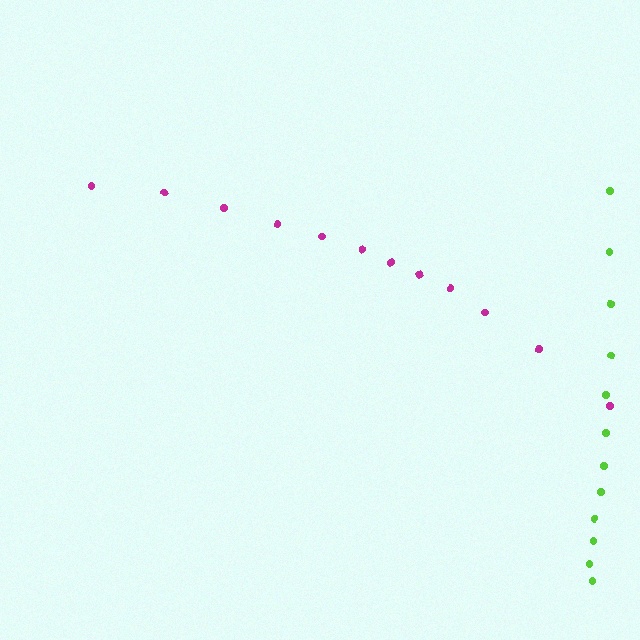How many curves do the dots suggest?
There are 2 distinct paths.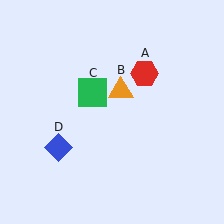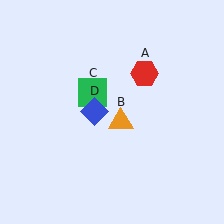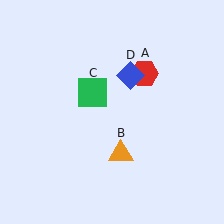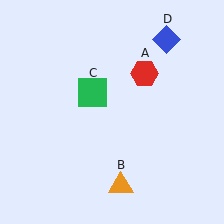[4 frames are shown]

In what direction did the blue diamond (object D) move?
The blue diamond (object D) moved up and to the right.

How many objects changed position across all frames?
2 objects changed position: orange triangle (object B), blue diamond (object D).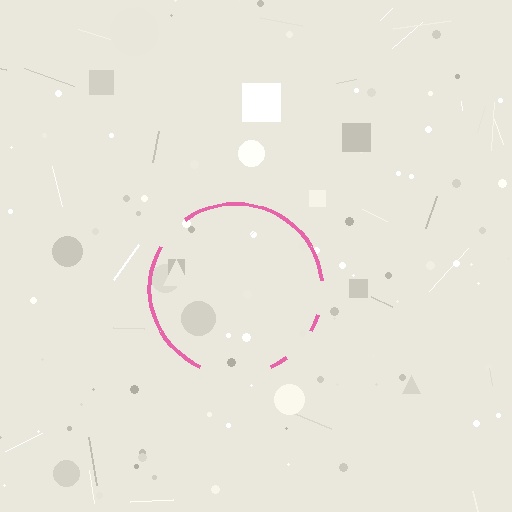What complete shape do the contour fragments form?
The contour fragments form a circle.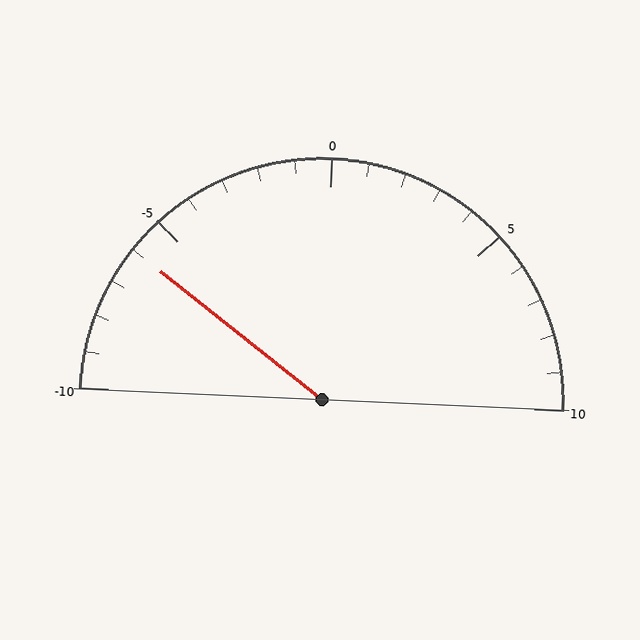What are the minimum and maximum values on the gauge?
The gauge ranges from -10 to 10.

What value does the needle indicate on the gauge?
The needle indicates approximately -6.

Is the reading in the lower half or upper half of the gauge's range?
The reading is in the lower half of the range (-10 to 10).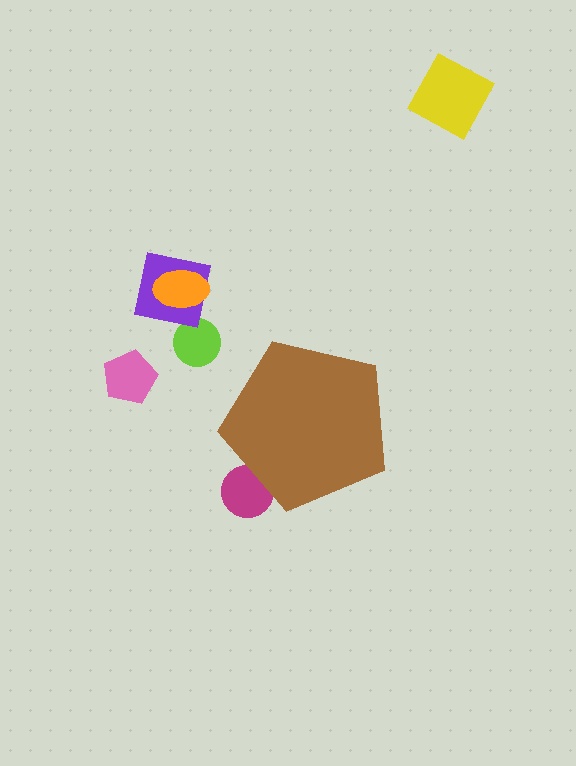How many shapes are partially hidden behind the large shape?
1 shape is partially hidden.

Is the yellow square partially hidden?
No, the yellow square is fully visible.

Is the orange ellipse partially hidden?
No, the orange ellipse is fully visible.